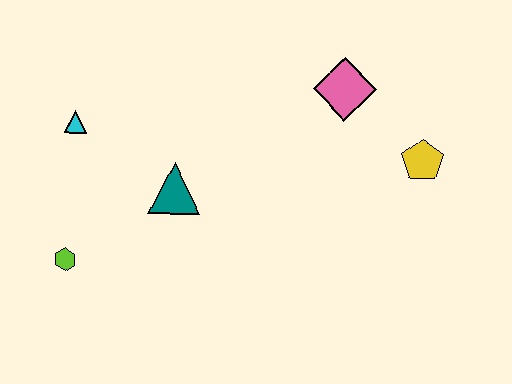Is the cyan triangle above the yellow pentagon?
Yes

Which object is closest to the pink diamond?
The yellow pentagon is closest to the pink diamond.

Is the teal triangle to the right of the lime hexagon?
Yes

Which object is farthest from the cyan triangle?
The yellow pentagon is farthest from the cyan triangle.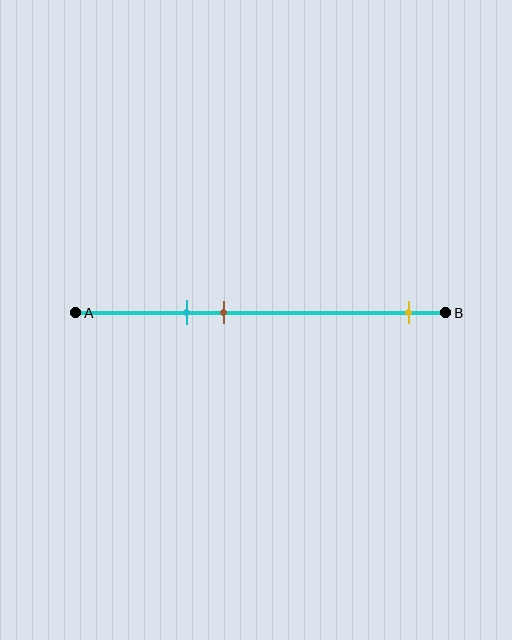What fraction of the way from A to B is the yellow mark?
The yellow mark is approximately 90% (0.9) of the way from A to B.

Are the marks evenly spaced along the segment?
No, the marks are not evenly spaced.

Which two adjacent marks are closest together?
The cyan and brown marks are the closest adjacent pair.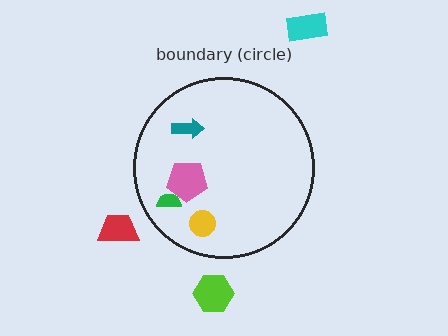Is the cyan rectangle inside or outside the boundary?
Outside.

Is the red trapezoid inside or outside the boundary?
Outside.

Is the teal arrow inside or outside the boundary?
Inside.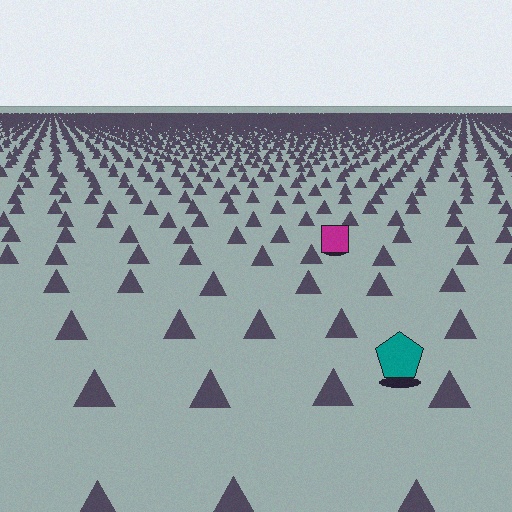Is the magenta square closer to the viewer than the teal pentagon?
No. The teal pentagon is closer — you can tell from the texture gradient: the ground texture is coarser near it.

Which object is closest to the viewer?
The teal pentagon is closest. The texture marks near it are larger and more spread out.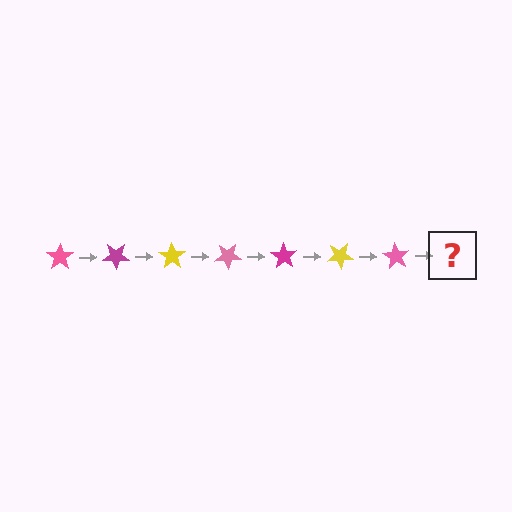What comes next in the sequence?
The next element should be a magenta star, rotated 245 degrees from the start.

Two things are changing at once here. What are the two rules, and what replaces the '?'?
The two rules are that it rotates 35 degrees each step and the color cycles through pink, magenta, and yellow. The '?' should be a magenta star, rotated 245 degrees from the start.